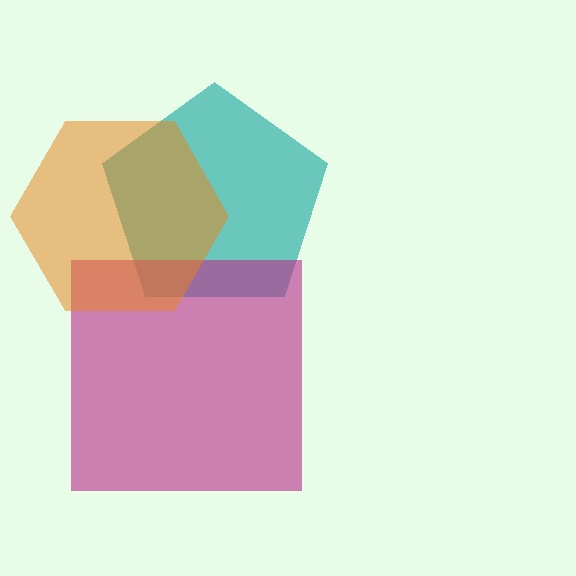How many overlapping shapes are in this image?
There are 3 overlapping shapes in the image.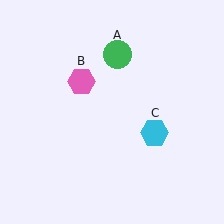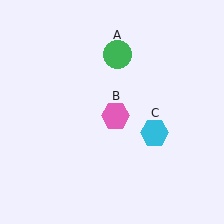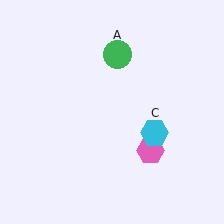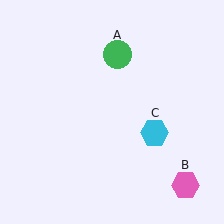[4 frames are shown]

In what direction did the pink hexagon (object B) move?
The pink hexagon (object B) moved down and to the right.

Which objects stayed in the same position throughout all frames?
Green circle (object A) and cyan hexagon (object C) remained stationary.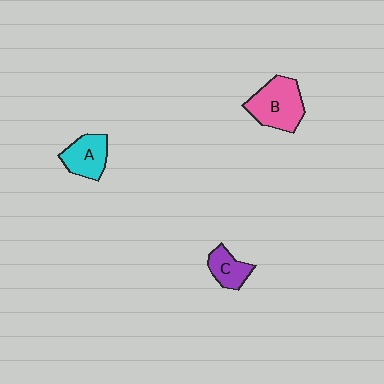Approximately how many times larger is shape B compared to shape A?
Approximately 1.4 times.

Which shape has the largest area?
Shape B (pink).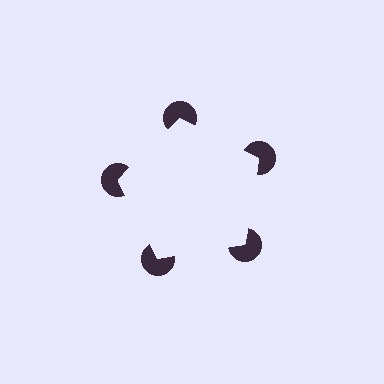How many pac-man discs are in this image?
There are 5 — one at each vertex of the illusory pentagon.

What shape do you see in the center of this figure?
An illusory pentagon — its edges are inferred from the aligned wedge cuts in the pac-man discs, not physically drawn.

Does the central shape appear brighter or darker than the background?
It typically appears slightly brighter than the background, even though no actual brightness change is drawn.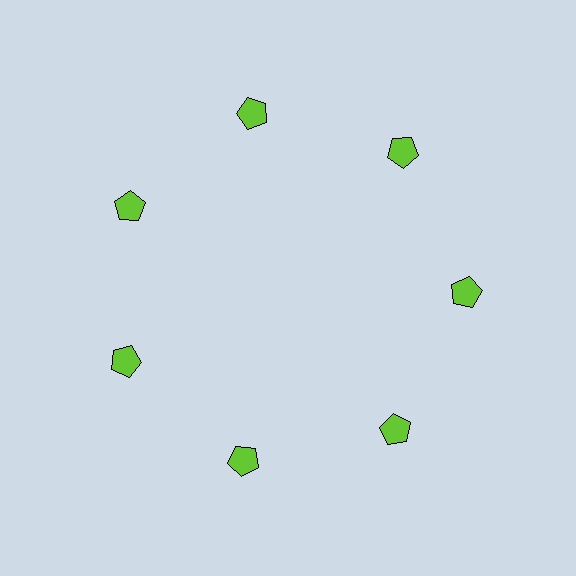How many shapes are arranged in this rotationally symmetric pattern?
There are 7 shapes, arranged in 7 groups of 1.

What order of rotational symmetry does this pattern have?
This pattern has 7-fold rotational symmetry.